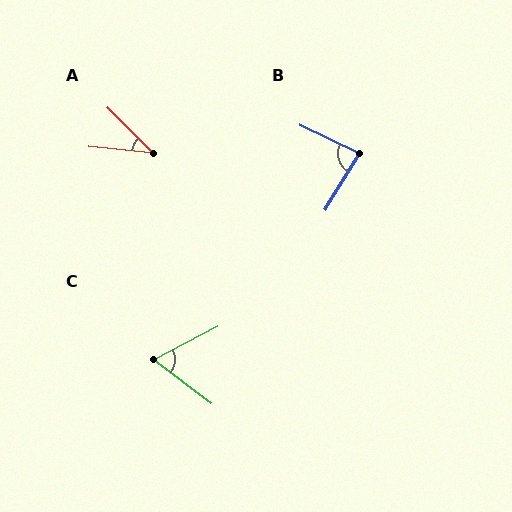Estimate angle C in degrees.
Approximately 65 degrees.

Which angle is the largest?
B, at approximately 84 degrees.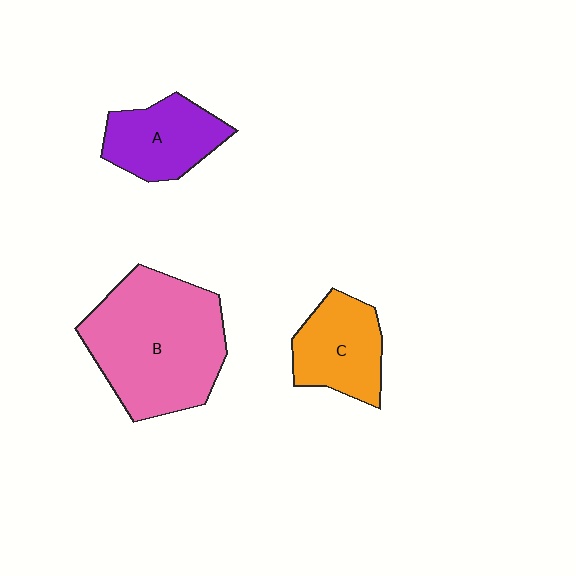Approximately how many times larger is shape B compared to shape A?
Approximately 2.1 times.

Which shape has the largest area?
Shape B (pink).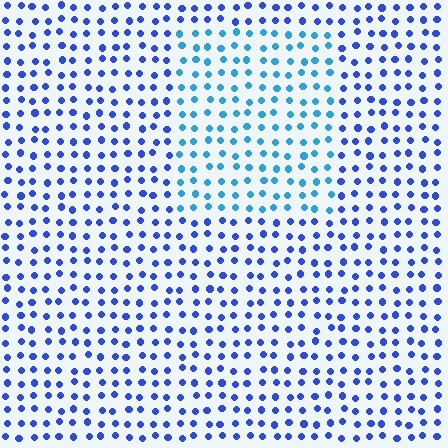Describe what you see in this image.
The image is filled with small blue elements in a uniform arrangement. A rectangle-shaped region is visible where the elements are tinted to a slightly different hue, forming a subtle color boundary.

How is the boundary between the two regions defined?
The boundary is defined purely by a slight shift in hue (about 33 degrees). Spacing, size, and orientation are identical on both sides.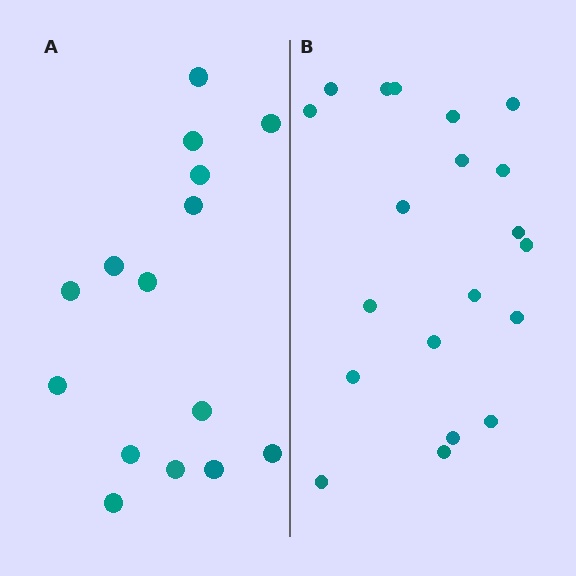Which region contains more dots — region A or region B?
Region B (the right region) has more dots.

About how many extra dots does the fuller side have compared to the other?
Region B has about 5 more dots than region A.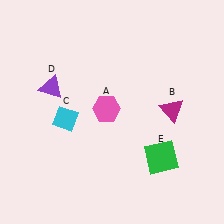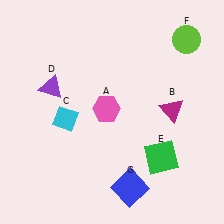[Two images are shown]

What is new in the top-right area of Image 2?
A lime circle (F) was added in the top-right area of Image 2.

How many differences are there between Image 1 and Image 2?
There are 2 differences between the two images.